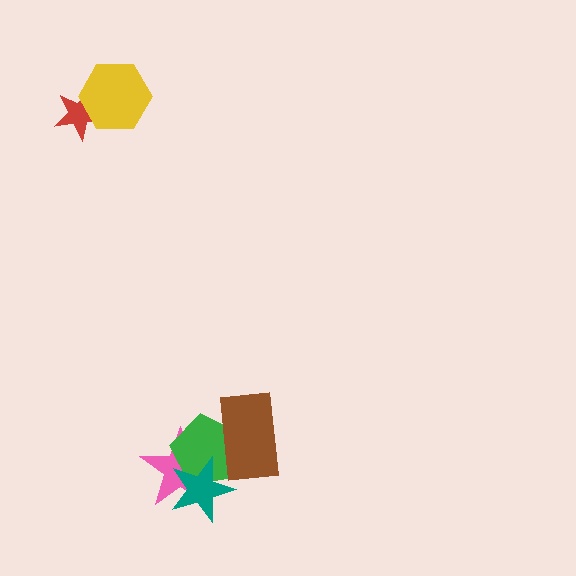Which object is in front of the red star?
The yellow hexagon is in front of the red star.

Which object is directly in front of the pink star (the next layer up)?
The green pentagon is directly in front of the pink star.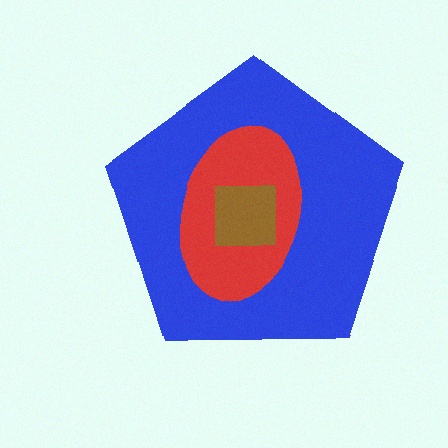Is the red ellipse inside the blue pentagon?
Yes.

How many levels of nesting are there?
3.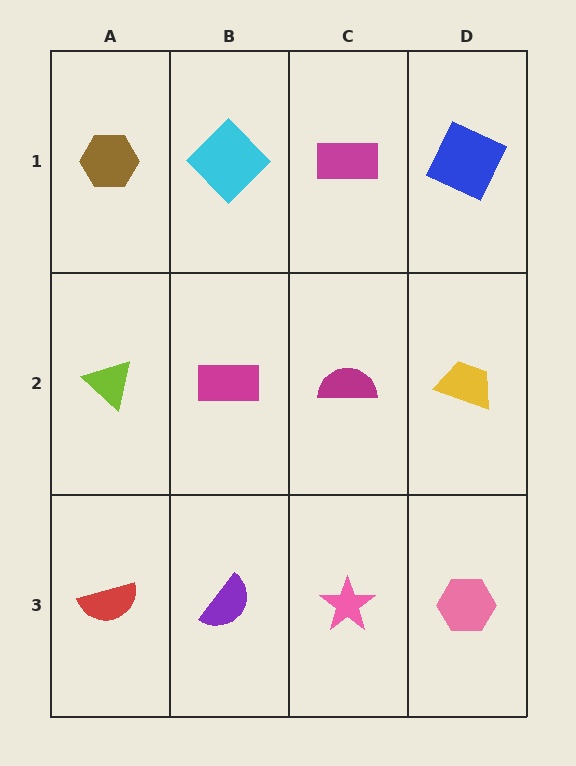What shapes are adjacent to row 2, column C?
A magenta rectangle (row 1, column C), a pink star (row 3, column C), a magenta rectangle (row 2, column B), a yellow trapezoid (row 2, column D).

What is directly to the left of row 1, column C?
A cyan diamond.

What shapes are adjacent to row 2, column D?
A blue square (row 1, column D), a pink hexagon (row 3, column D), a magenta semicircle (row 2, column C).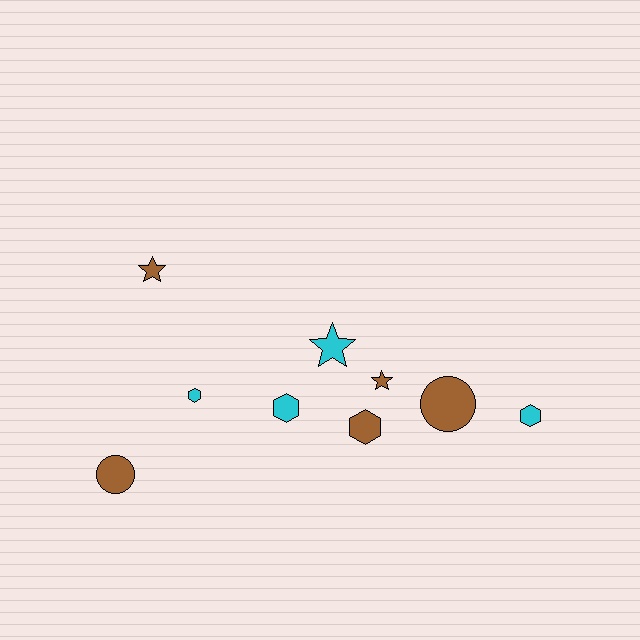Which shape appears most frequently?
Hexagon, with 4 objects.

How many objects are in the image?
There are 9 objects.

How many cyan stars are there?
There is 1 cyan star.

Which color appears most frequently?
Brown, with 5 objects.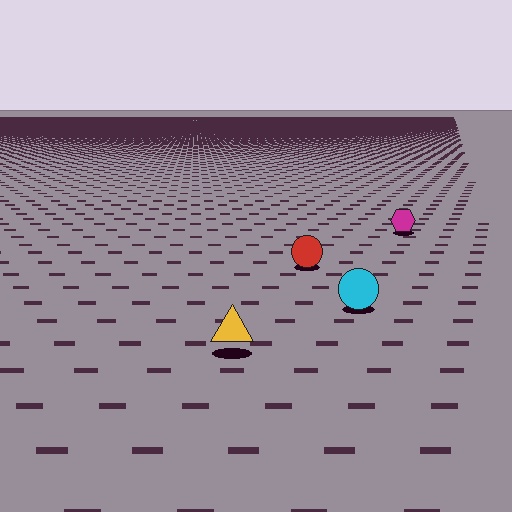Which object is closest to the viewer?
The yellow triangle is closest. The texture marks near it are larger and more spread out.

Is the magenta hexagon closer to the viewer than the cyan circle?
No. The cyan circle is closer — you can tell from the texture gradient: the ground texture is coarser near it.